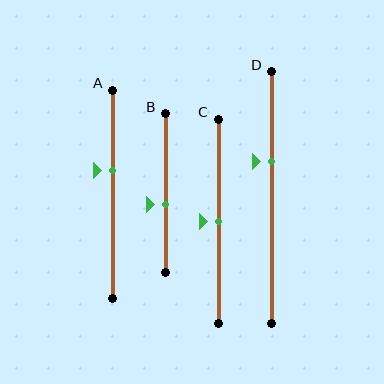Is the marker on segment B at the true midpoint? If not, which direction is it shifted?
No, the marker on segment B is shifted downward by about 7% of the segment length.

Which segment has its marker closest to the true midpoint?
Segment C has its marker closest to the true midpoint.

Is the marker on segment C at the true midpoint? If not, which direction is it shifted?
Yes, the marker on segment C is at the true midpoint.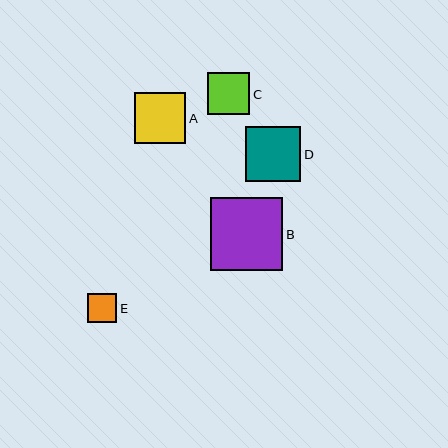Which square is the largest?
Square B is the largest with a size of approximately 72 pixels.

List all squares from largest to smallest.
From largest to smallest: B, D, A, C, E.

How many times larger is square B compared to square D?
Square B is approximately 1.3 times the size of square D.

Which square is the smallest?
Square E is the smallest with a size of approximately 29 pixels.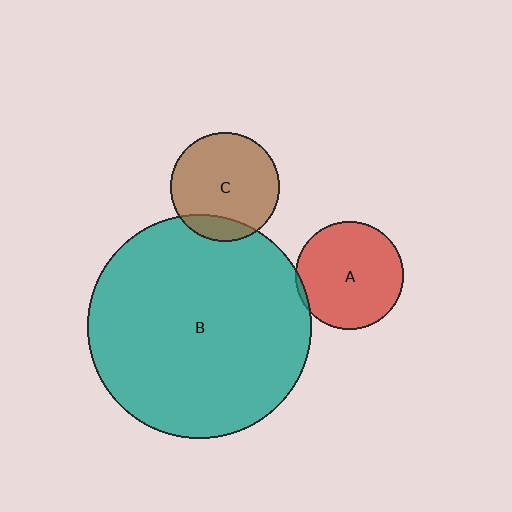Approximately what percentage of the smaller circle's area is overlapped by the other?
Approximately 5%.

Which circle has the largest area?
Circle B (teal).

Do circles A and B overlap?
Yes.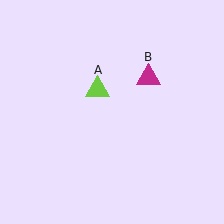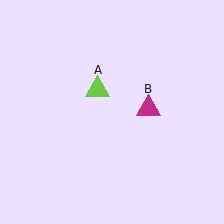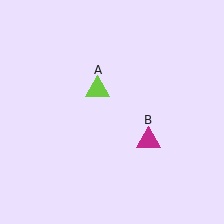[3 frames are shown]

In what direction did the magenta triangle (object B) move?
The magenta triangle (object B) moved down.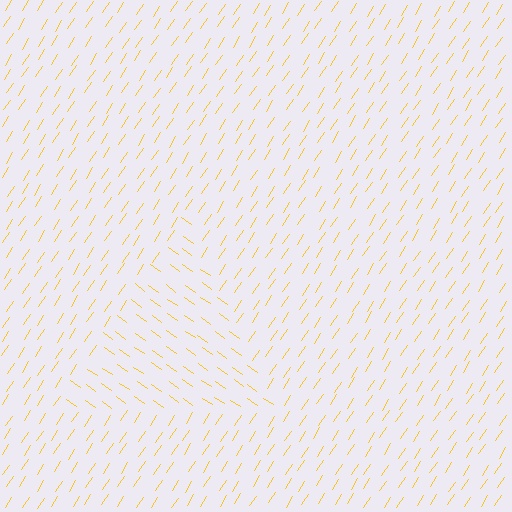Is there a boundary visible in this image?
Yes, there is a texture boundary formed by a change in line orientation.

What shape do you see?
I see a triangle.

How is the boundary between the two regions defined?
The boundary is defined purely by a change in line orientation (approximately 88 degrees difference). All lines are the same color and thickness.